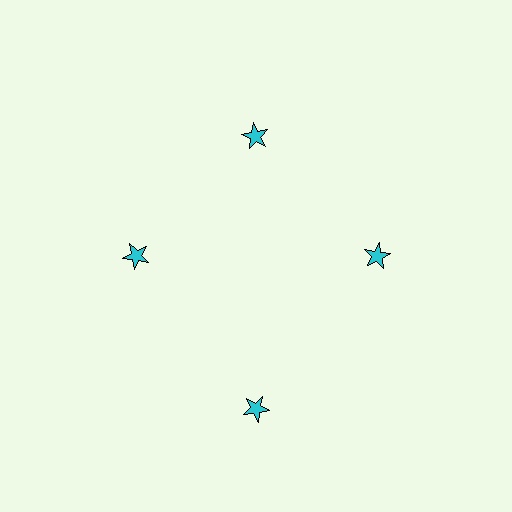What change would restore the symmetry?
The symmetry would be restored by moving it inward, back onto the ring so that all 4 stars sit at equal angles and equal distance from the center.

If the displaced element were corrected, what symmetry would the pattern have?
It would have 4-fold rotational symmetry — the pattern would map onto itself every 90 degrees.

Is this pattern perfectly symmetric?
No. The 4 cyan stars are arranged in a ring, but one element near the 6 o'clock position is pushed outward from the center, breaking the 4-fold rotational symmetry.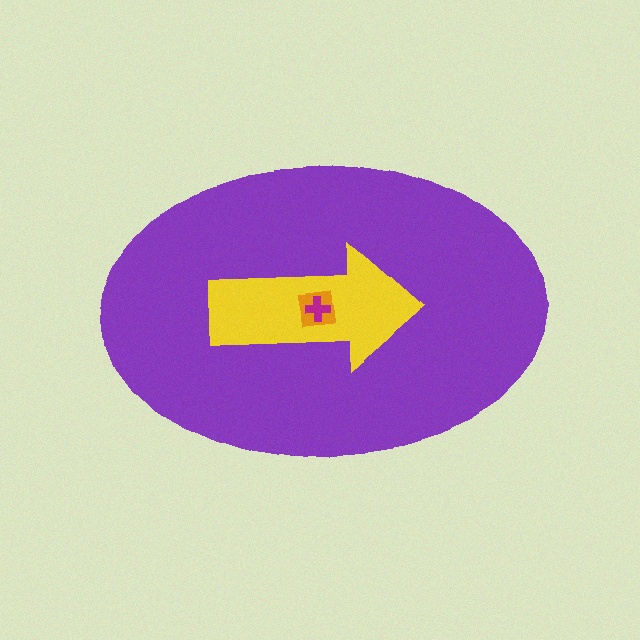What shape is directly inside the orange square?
The magenta cross.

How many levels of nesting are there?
4.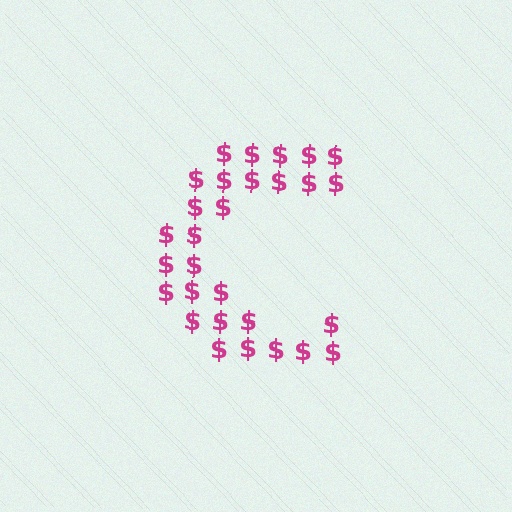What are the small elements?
The small elements are dollar signs.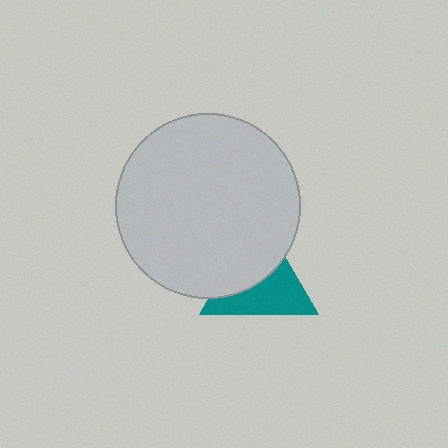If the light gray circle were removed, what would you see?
You would see the complete teal triangle.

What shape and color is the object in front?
The object in front is a light gray circle.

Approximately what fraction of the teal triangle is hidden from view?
Roughly 48% of the teal triangle is hidden behind the light gray circle.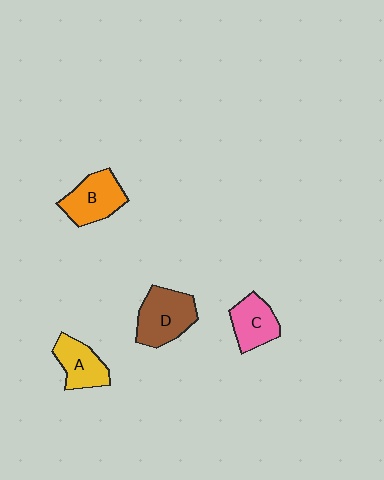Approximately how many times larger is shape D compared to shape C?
Approximately 1.3 times.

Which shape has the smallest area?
Shape A (yellow).